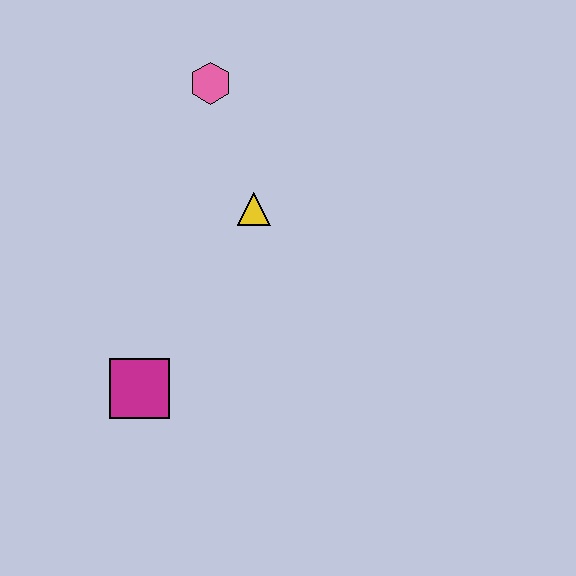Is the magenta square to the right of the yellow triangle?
No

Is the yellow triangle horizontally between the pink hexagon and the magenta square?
No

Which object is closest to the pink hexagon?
The yellow triangle is closest to the pink hexagon.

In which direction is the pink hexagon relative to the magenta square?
The pink hexagon is above the magenta square.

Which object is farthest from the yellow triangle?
The magenta square is farthest from the yellow triangle.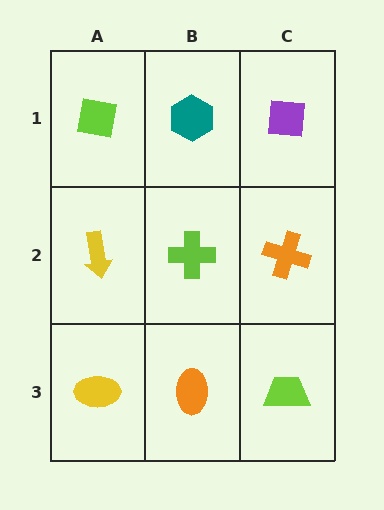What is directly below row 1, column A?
A yellow arrow.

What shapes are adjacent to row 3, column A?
A yellow arrow (row 2, column A), an orange ellipse (row 3, column B).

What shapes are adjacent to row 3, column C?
An orange cross (row 2, column C), an orange ellipse (row 3, column B).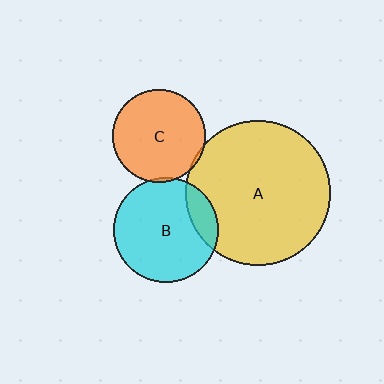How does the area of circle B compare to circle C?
Approximately 1.3 times.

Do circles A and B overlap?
Yes.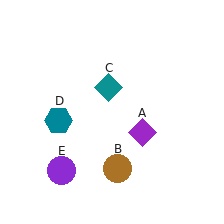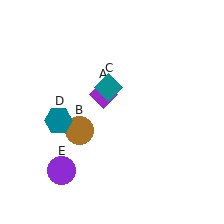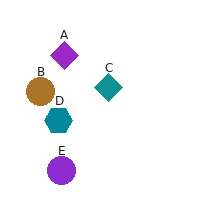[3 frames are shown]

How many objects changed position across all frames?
2 objects changed position: purple diamond (object A), brown circle (object B).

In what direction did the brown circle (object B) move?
The brown circle (object B) moved up and to the left.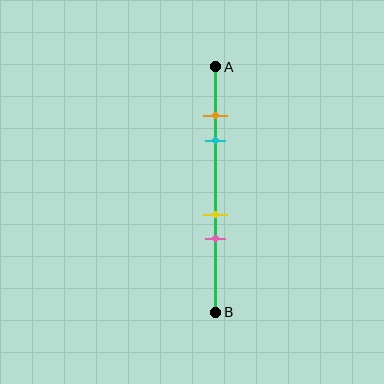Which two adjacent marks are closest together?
The orange and cyan marks are the closest adjacent pair.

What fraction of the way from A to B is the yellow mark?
The yellow mark is approximately 60% (0.6) of the way from A to B.